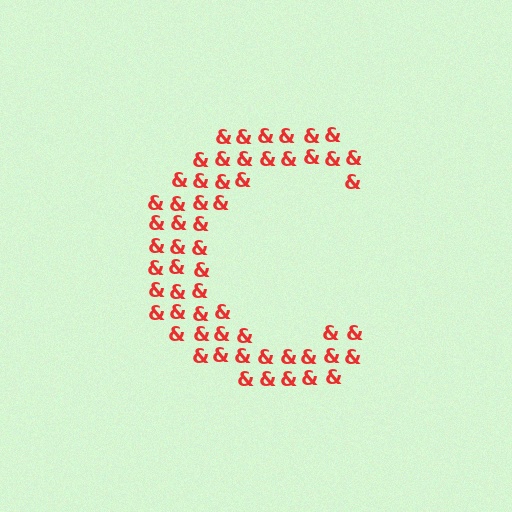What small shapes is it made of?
It is made of small ampersands.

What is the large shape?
The large shape is the letter C.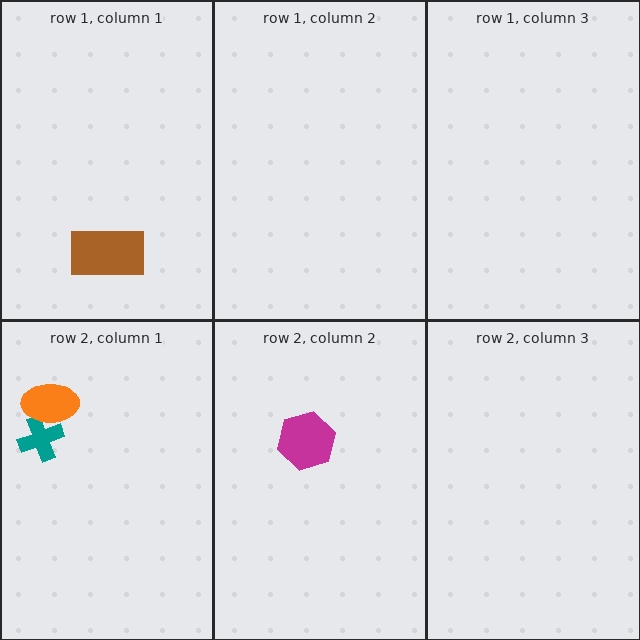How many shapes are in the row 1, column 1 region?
1.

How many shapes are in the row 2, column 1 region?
2.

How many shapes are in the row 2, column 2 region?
1.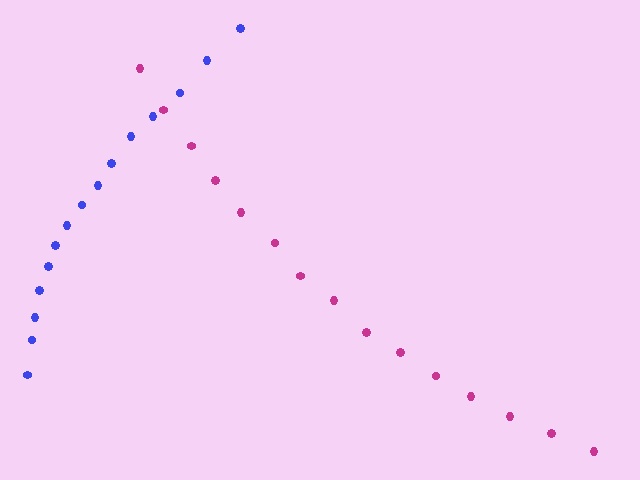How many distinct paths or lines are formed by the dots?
There are 2 distinct paths.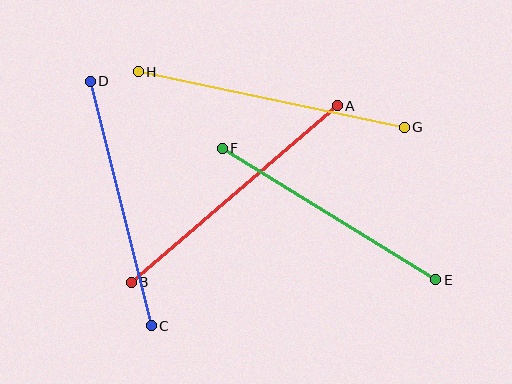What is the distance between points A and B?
The distance is approximately 272 pixels.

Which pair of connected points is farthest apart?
Points A and B are farthest apart.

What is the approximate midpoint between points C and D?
The midpoint is at approximately (121, 204) pixels.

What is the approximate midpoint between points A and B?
The midpoint is at approximately (234, 194) pixels.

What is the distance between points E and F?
The distance is approximately 251 pixels.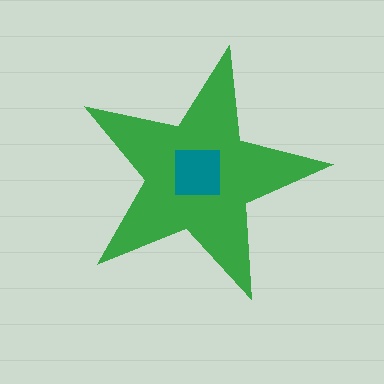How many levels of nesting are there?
2.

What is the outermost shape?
The green star.